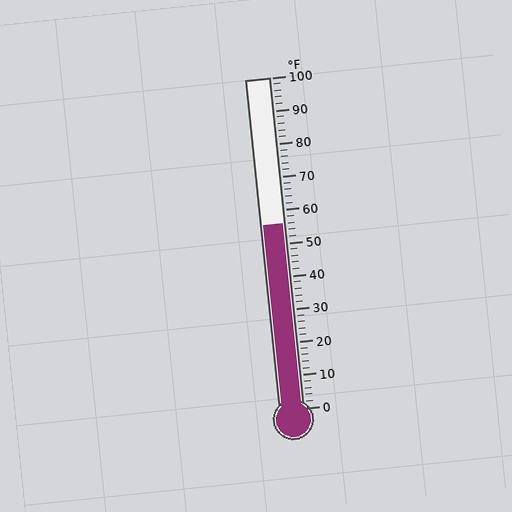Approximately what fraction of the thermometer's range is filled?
The thermometer is filled to approximately 55% of its range.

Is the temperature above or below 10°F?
The temperature is above 10°F.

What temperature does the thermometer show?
The thermometer shows approximately 56°F.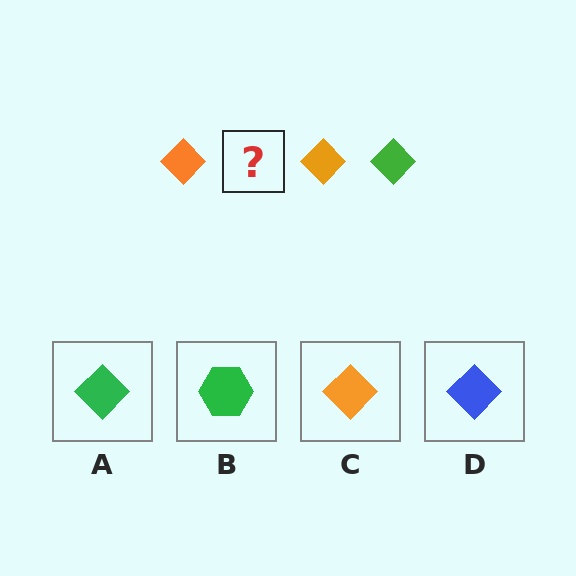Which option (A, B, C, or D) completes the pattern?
A.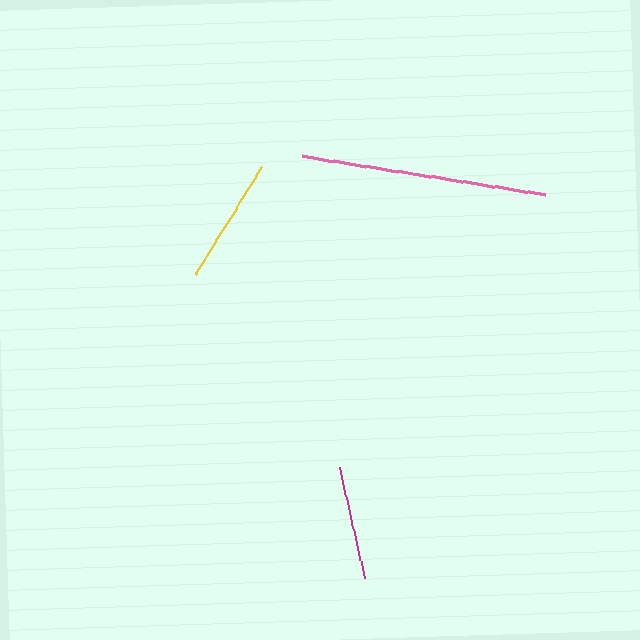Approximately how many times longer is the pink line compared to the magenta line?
The pink line is approximately 2.2 times the length of the magenta line.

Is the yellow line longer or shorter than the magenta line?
The yellow line is longer than the magenta line.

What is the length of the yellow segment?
The yellow segment is approximately 128 pixels long.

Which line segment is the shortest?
The magenta line is the shortest at approximately 114 pixels.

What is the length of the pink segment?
The pink segment is approximately 246 pixels long.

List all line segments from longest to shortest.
From longest to shortest: pink, yellow, magenta.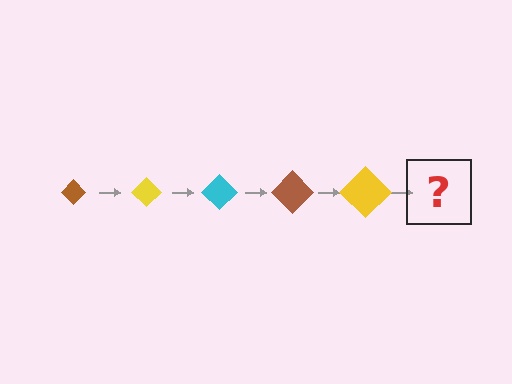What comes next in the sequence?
The next element should be a cyan diamond, larger than the previous one.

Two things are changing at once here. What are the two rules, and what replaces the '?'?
The two rules are that the diamond grows larger each step and the color cycles through brown, yellow, and cyan. The '?' should be a cyan diamond, larger than the previous one.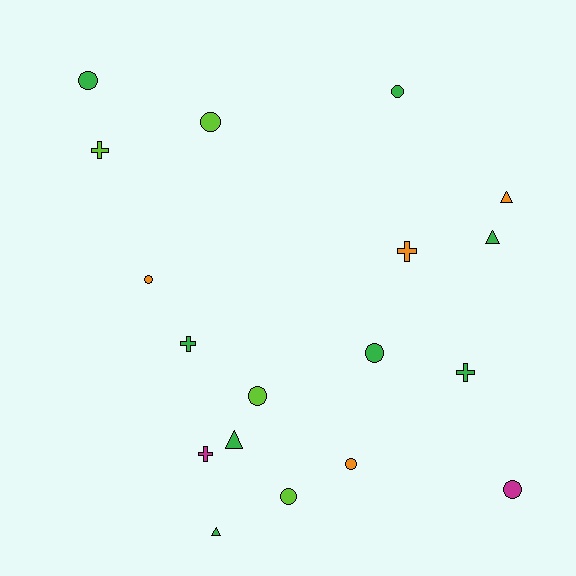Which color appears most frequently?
Green, with 8 objects.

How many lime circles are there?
There are 3 lime circles.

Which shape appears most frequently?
Circle, with 9 objects.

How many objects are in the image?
There are 18 objects.